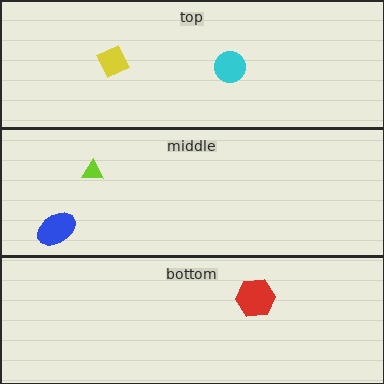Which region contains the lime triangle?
The middle region.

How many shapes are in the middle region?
2.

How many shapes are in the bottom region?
1.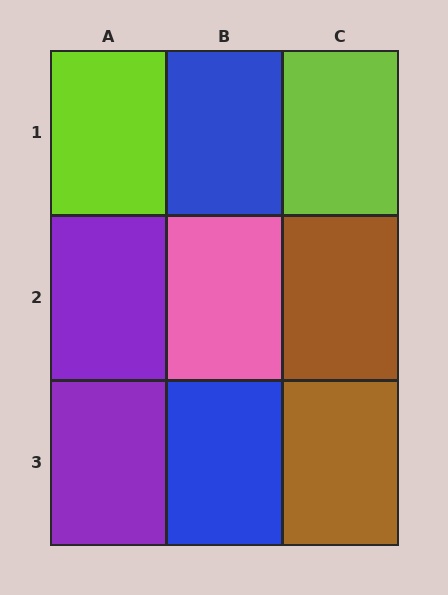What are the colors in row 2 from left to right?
Purple, pink, brown.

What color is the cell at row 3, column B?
Blue.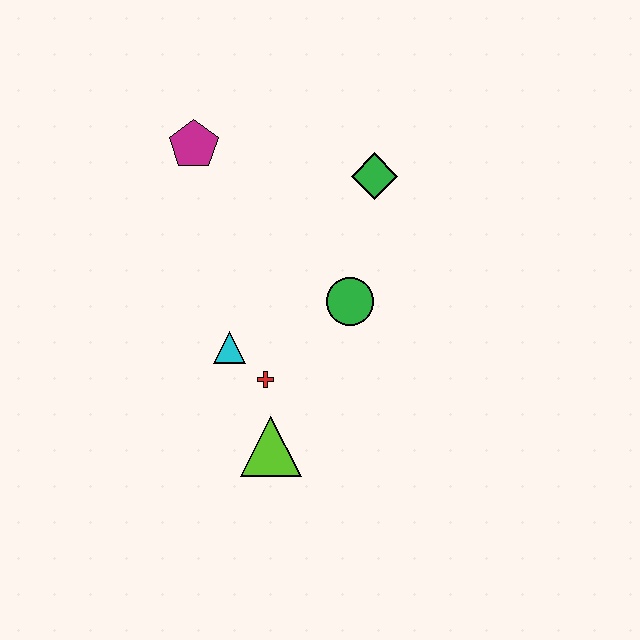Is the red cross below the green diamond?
Yes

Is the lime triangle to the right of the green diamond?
No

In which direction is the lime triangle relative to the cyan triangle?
The lime triangle is below the cyan triangle.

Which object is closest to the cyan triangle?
The red cross is closest to the cyan triangle.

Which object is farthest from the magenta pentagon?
The lime triangle is farthest from the magenta pentagon.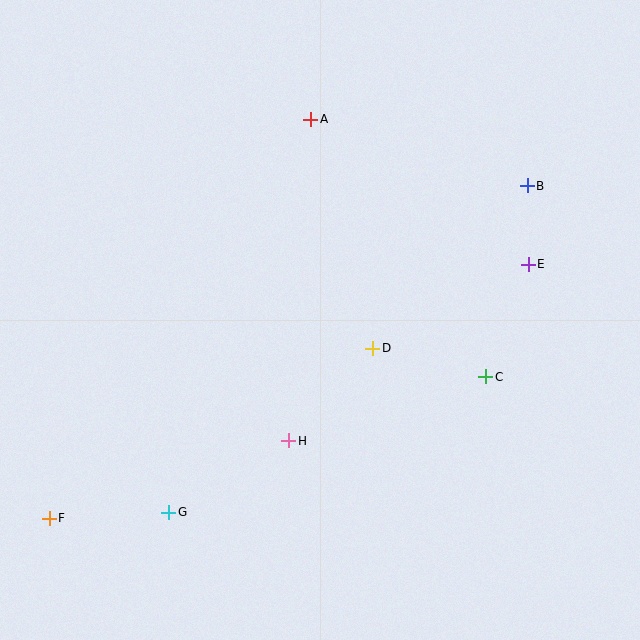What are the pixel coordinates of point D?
Point D is at (373, 348).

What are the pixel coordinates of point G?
Point G is at (169, 512).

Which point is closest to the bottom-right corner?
Point C is closest to the bottom-right corner.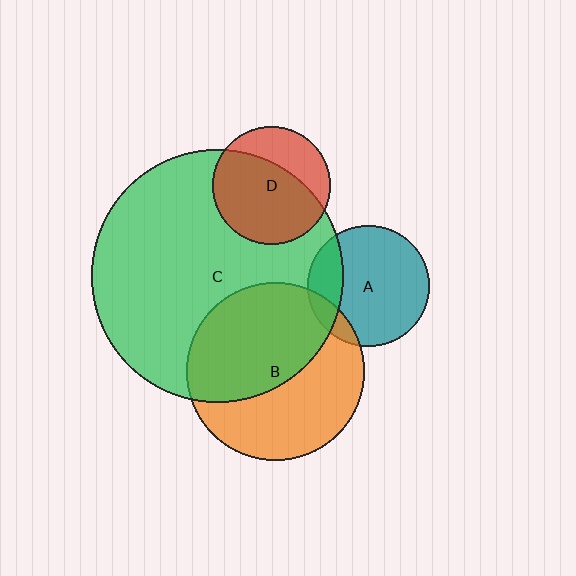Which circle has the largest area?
Circle C (green).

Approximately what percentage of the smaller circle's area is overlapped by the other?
Approximately 10%.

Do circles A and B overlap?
Yes.